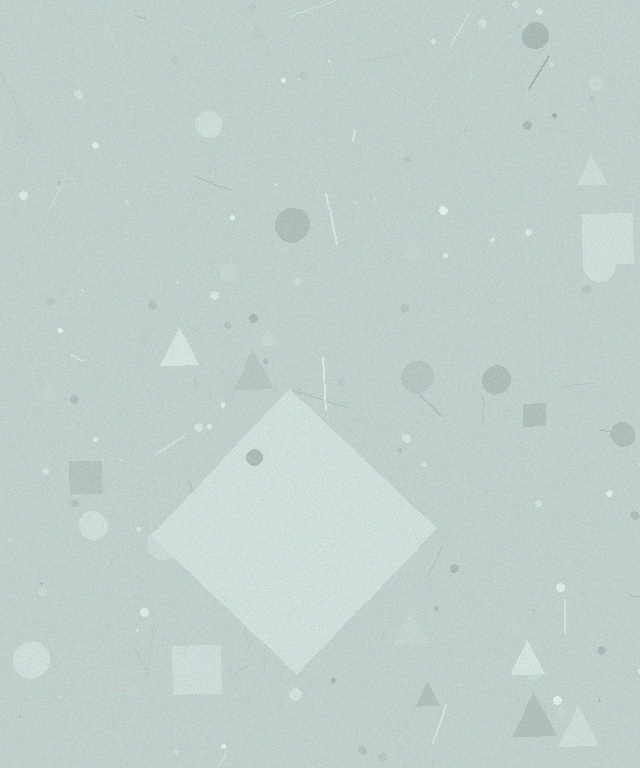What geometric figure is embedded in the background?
A diamond is embedded in the background.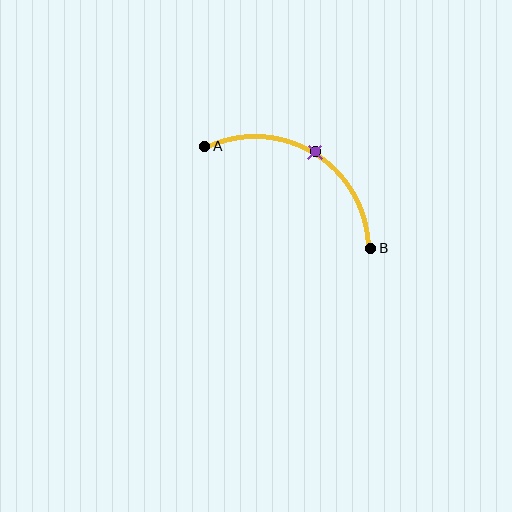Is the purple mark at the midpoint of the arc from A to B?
Yes. The purple mark lies on the arc at equal arc-length from both A and B — it is the arc midpoint.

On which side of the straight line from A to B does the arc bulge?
The arc bulges above the straight line connecting A and B.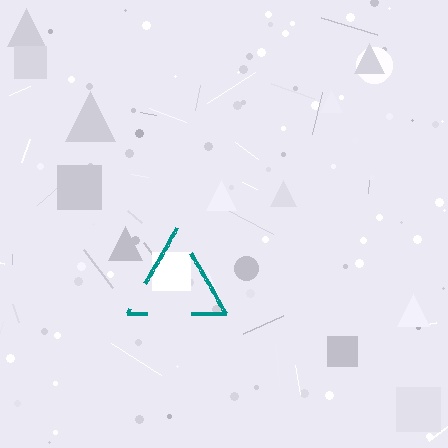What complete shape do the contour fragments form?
The contour fragments form a triangle.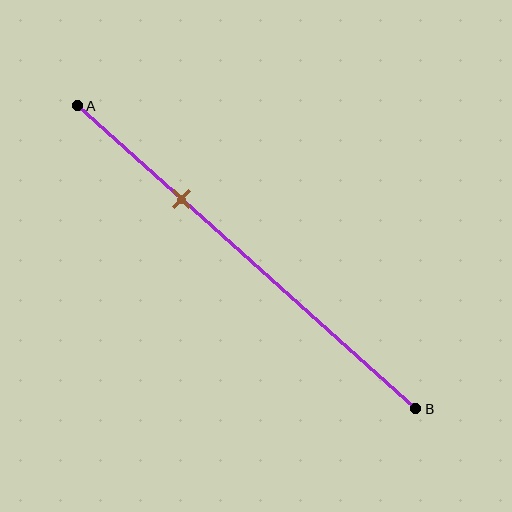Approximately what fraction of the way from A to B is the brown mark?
The brown mark is approximately 30% of the way from A to B.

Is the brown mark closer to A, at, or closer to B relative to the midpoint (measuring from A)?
The brown mark is closer to point A than the midpoint of segment AB.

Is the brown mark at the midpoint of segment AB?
No, the mark is at about 30% from A, not at the 50% midpoint.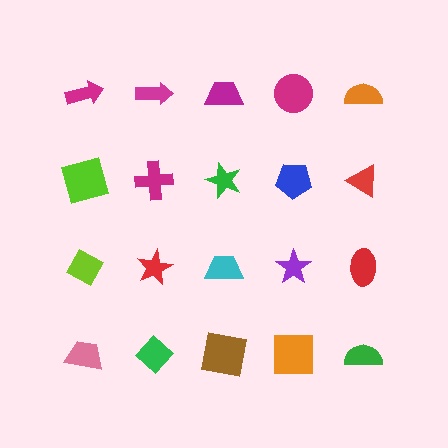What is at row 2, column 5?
A red triangle.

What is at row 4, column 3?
A brown square.